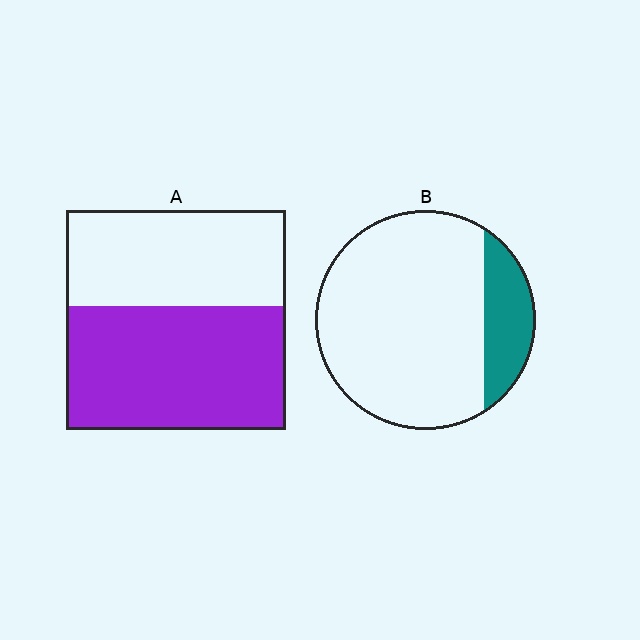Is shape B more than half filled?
No.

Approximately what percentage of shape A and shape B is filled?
A is approximately 55% and B is approximately 20%.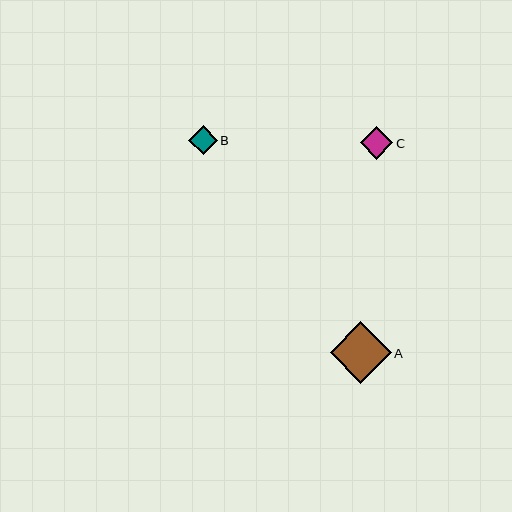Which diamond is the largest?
Diamond A is the largest with a size of approximately 61 pixels.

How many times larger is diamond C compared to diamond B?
Diamond C is approximately 1.1 times the size of diamond B.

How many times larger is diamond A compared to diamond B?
Diamond A is approximately 2.1 times the size of diamond B.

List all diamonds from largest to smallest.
From largest to smallest: A, C, B.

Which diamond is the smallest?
Diamond B is the smallest with a size of approximately 29 pixels.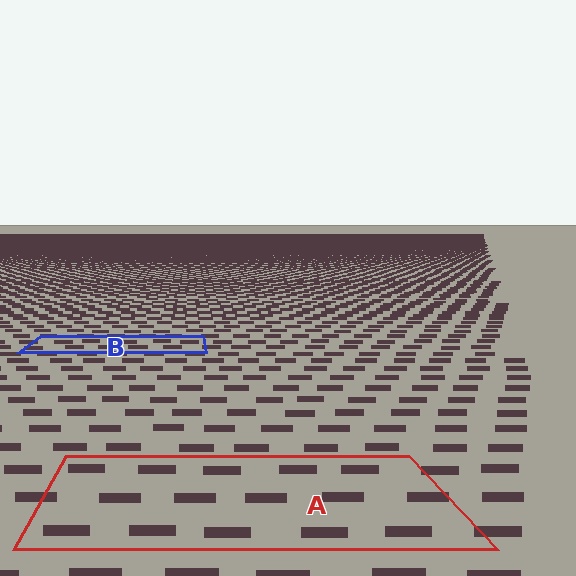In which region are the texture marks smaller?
The texture marks are smaller in region B, because it is farther away.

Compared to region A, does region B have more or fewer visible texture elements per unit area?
Region B has more texture elements per unit area — they are packed more densely because it is farther away.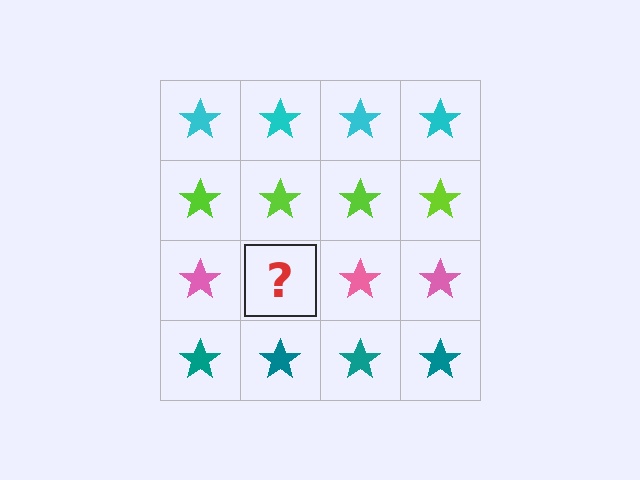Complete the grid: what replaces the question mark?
The question mark should be replaced with a pink star.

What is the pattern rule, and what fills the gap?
The rule is that each row has a consistent color. The gap should be filled with a pink star.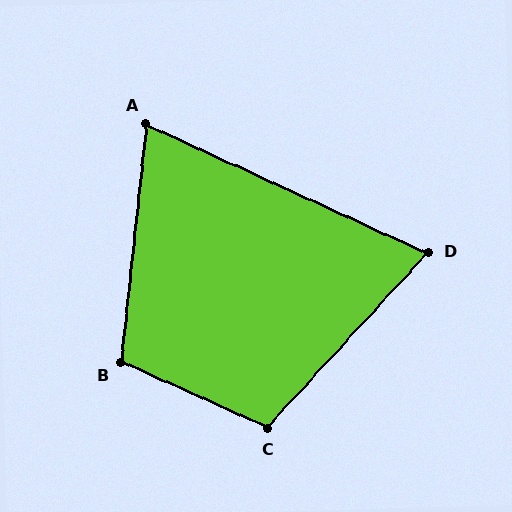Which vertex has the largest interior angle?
C, at approximately 108 degrees.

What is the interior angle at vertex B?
Approximately 108 degrees (obtuse).